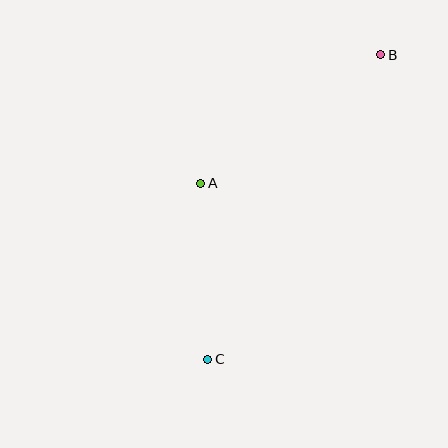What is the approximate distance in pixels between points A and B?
The distance between A and B is approximately 221 pixels.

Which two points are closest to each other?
Points A and C are closest to each other.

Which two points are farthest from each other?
Points B and C are farthest from each other.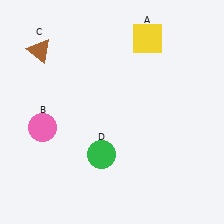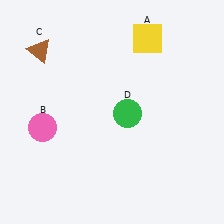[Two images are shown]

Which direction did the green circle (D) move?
The green circle (D) moved up.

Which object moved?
The green circle (D) moved up.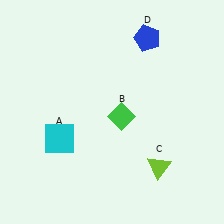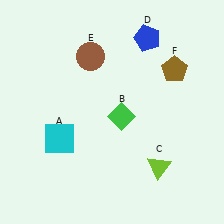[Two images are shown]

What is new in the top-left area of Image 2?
A brown circle (E) was added in the top-left area of Image 2.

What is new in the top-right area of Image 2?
A brown pentagon (F) was added in the top-right area of Image 2.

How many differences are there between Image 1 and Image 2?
There are 2 differences between the two images.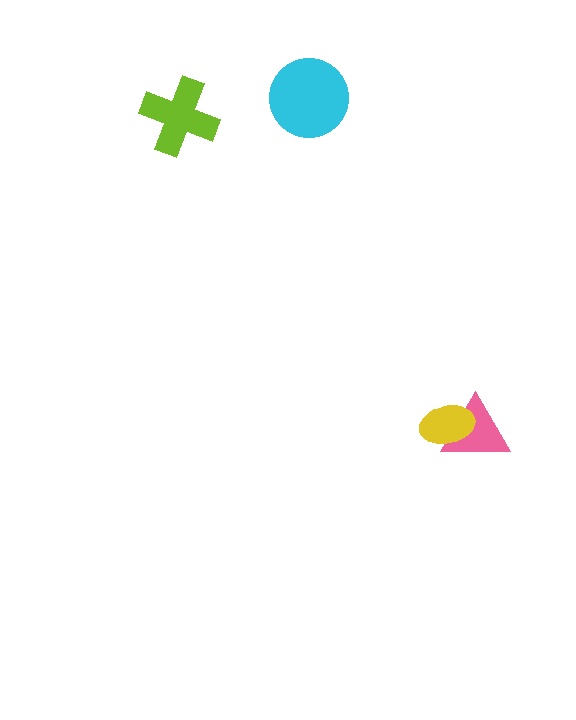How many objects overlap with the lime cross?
0 objects overlap with the lime cross.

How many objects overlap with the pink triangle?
1 object overlaps with the pink triangle.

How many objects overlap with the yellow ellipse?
1 object overlaps with the yellow ellipse.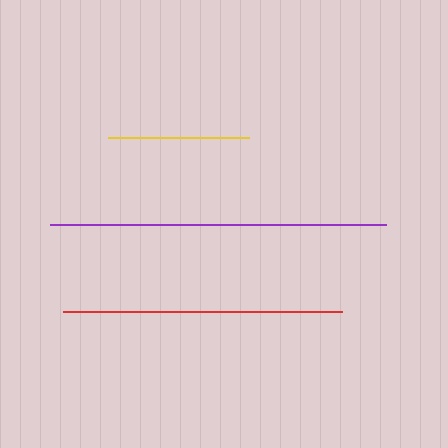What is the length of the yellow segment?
The yellow segment is approximately 141 pixels long.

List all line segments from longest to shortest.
From longest to shortest: purple, red, yellow.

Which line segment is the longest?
The purple line is the longest at approximately 336 pixels.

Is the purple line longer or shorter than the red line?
The purple line is longer than the red line.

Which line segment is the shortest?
The yellow line is the shortest at approximately 141 pixels.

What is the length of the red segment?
The red segment is approximately 279 pixels long.